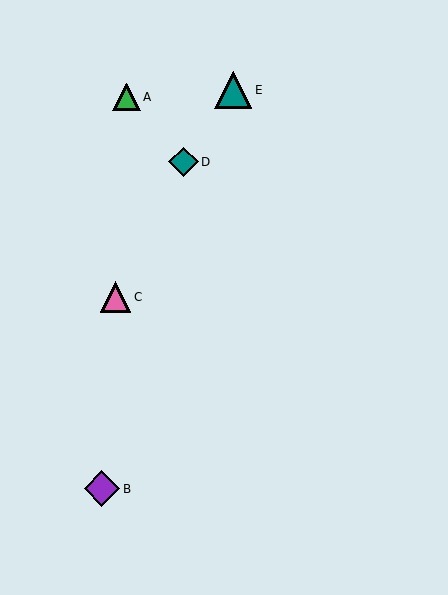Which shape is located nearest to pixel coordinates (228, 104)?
The teal triangle (labeled E) at (233, 90) is nearest to that location.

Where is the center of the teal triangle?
The center of the teal triangle is at (233, 90).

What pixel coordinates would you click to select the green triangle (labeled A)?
Click at (126, 97) to select the green triangle A.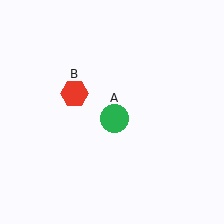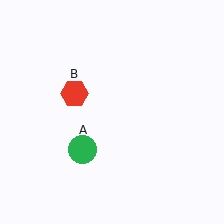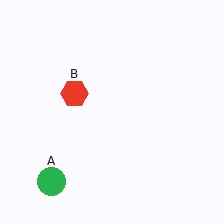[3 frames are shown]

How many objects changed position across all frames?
1 object changed position: green circle (object A).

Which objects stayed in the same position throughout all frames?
Red hexagon (object B) remained stationary.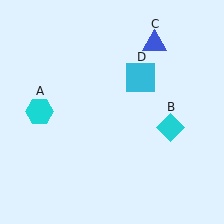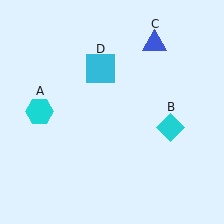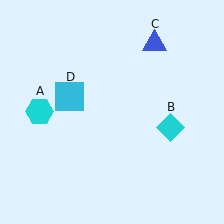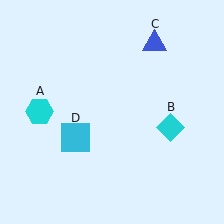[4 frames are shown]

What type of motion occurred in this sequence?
The cyan square (object D) rotated counterclockwise around the center of the scene.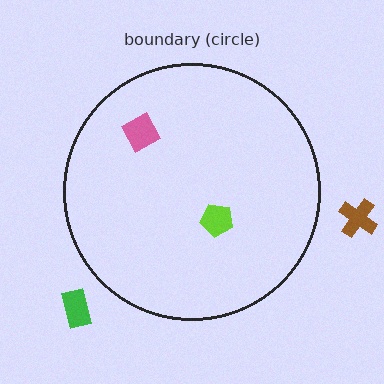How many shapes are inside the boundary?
2 inside, 2 outside.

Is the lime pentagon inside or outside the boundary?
Inside.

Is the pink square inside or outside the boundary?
Inside.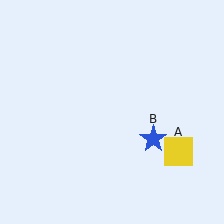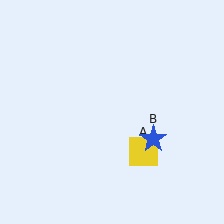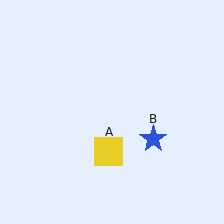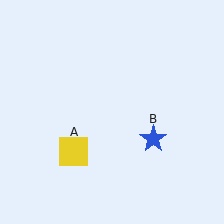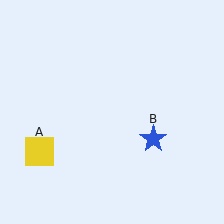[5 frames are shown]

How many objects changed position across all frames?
1 object changed position: yellow square (object A).